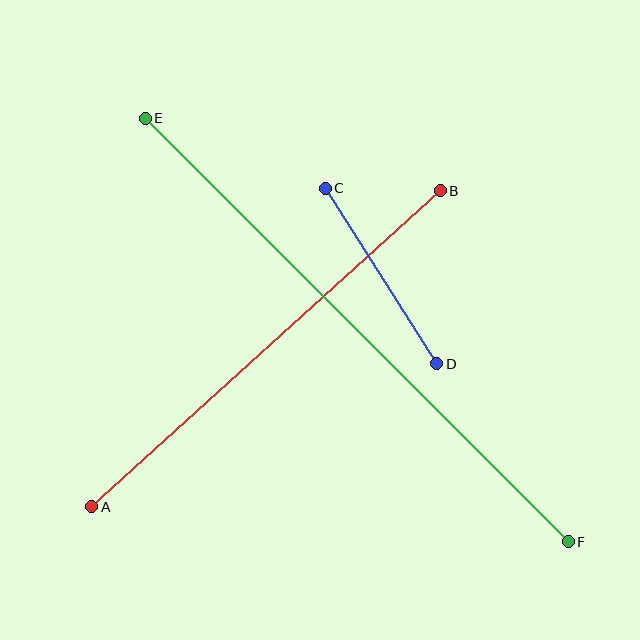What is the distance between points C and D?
The distance is approximately 208 pixels.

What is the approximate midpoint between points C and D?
The midpoint is at approximately (381, 276) pixels.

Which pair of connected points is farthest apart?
Points E and F are farthest apart.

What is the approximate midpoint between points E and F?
The midpoint is at approximately (357, 330) pixels.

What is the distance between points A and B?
The distance is approximately 471 pixels.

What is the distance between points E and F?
The distance is approximately 598 pixels.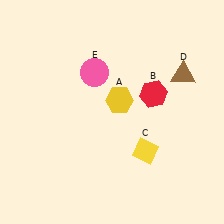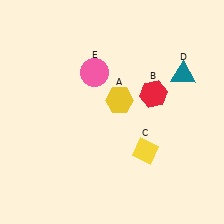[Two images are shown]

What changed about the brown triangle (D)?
In Image 1, D is brown. In Image 2, it changed to teal.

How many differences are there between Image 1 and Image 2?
There is 1 difference between the two images.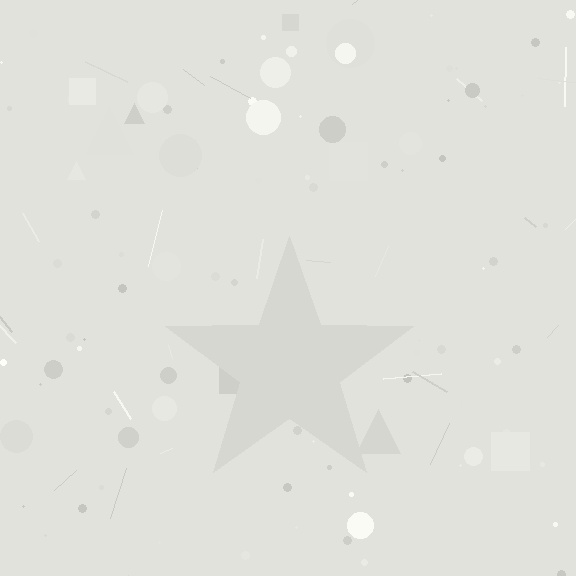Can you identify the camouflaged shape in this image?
The camouflaged shape is a star.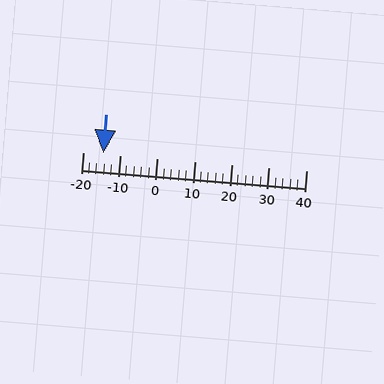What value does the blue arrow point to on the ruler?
The blue arrow points to approximately -15.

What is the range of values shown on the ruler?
The ruler shows values from -20 to 40.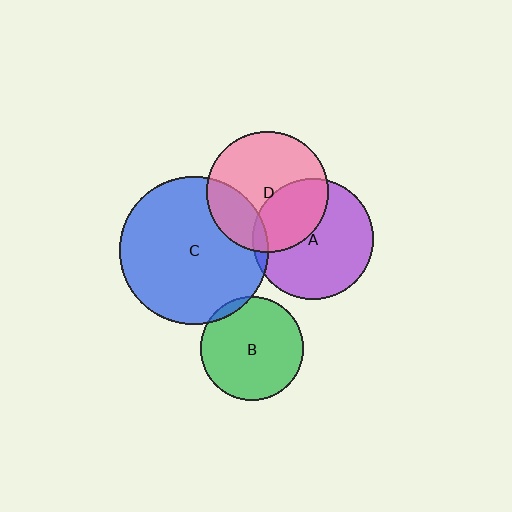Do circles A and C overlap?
Yes.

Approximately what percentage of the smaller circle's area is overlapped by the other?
Approximately 5%.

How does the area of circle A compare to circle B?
Approximately 1.4 times.